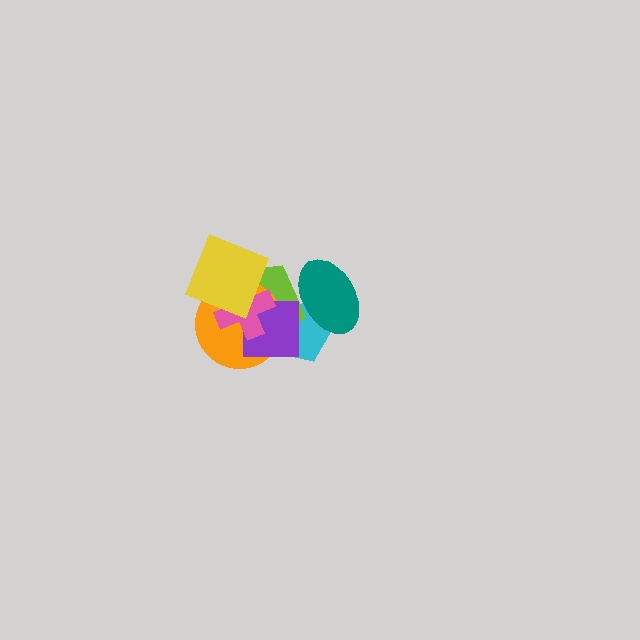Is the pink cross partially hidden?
Yes, it is partially covered by another shape.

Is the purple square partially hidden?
Yes, it is partially covered by another shape.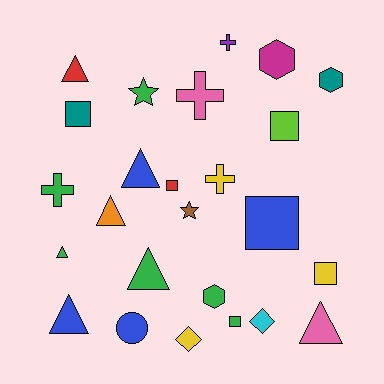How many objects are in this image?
There are 25 objects.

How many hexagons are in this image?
There are 3 hexagons.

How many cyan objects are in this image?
There is 1 cyan object.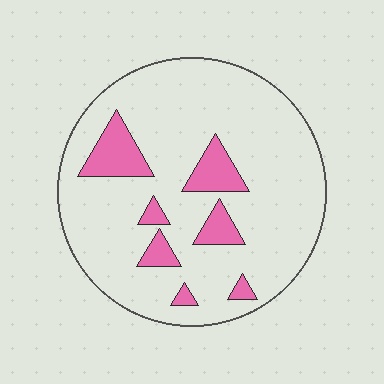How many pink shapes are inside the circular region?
7.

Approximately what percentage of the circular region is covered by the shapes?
Approximately 15%.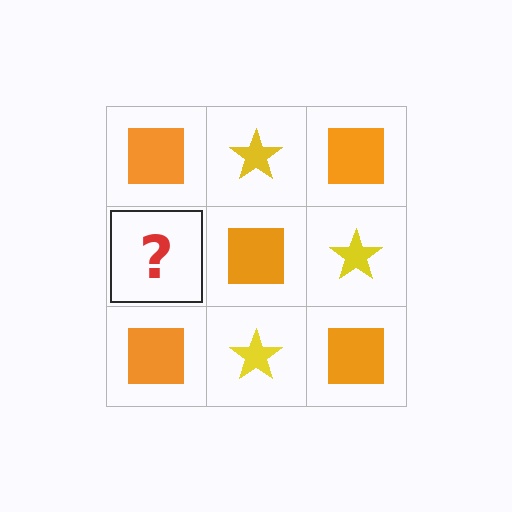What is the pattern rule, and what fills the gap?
The rule is that it alternates orange square and yellow star in a checkerboard pattern. The gap should be filled with a yellow star.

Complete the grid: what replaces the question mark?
The question mark should be replaced with a yellow star.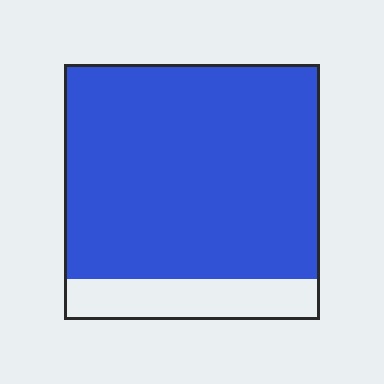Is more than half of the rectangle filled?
Yes.